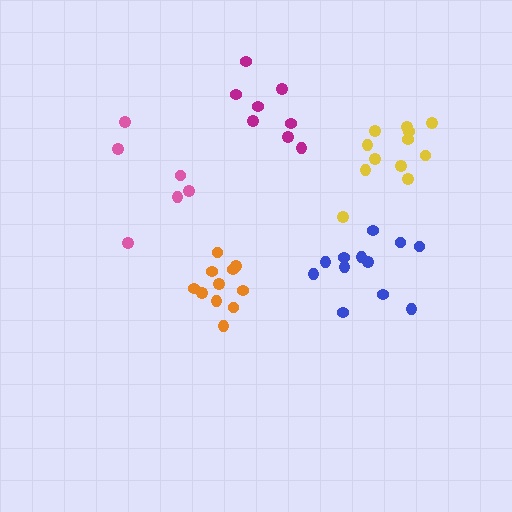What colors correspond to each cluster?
The clusters are colored: blue, orange, magenta, yellow, pink.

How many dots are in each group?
Group 1: 12 dots, Group 2: 11 dots, Group 3: 8 dots, Group 4: 12 dots, Group 5: 6 dots (49 total).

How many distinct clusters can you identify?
There are 5 distinct clusters.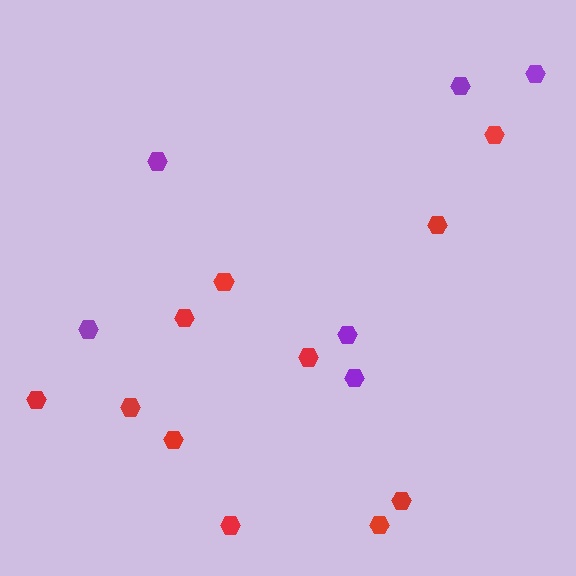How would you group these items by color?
There are 2 groups: one group of purple hexagons (6) and one group of red hexagons (11).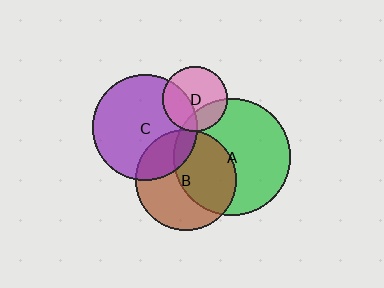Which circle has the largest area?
Circle A (green).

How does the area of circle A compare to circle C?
Approximately 1.2 times.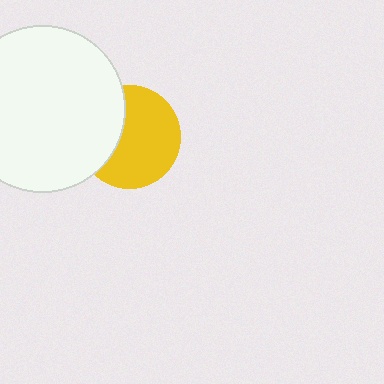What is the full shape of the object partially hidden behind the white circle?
The partially hidden object is a yellow circle.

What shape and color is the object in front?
The object in front is a white circle.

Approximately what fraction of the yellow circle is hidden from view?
Roughly 34% of the yellow circle is hidden behind the white circle.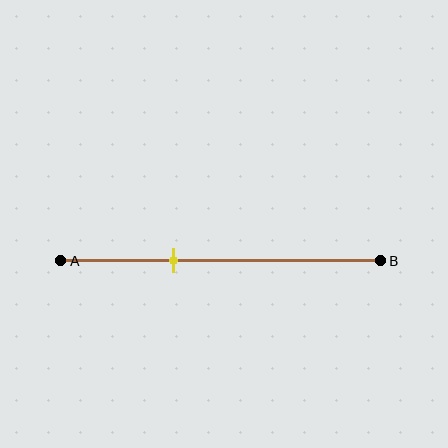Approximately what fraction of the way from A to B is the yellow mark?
The yellow mark is approximately 35% of the way from A to B.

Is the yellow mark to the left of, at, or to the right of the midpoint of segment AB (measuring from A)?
The yellow mark is to the left of the midpoint of segment AB.